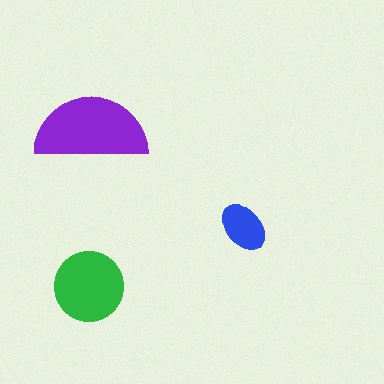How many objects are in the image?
There are 3 objects in the image.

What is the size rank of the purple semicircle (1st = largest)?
1st.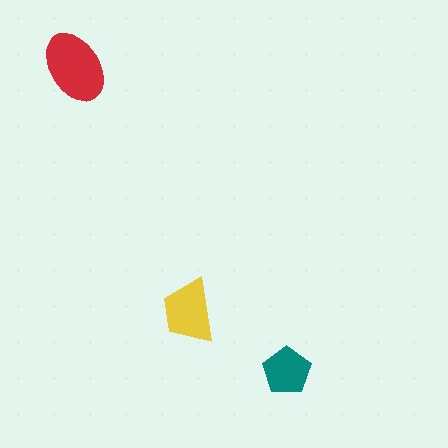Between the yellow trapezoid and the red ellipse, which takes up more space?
The red ellipse.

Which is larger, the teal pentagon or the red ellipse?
The red ellipse.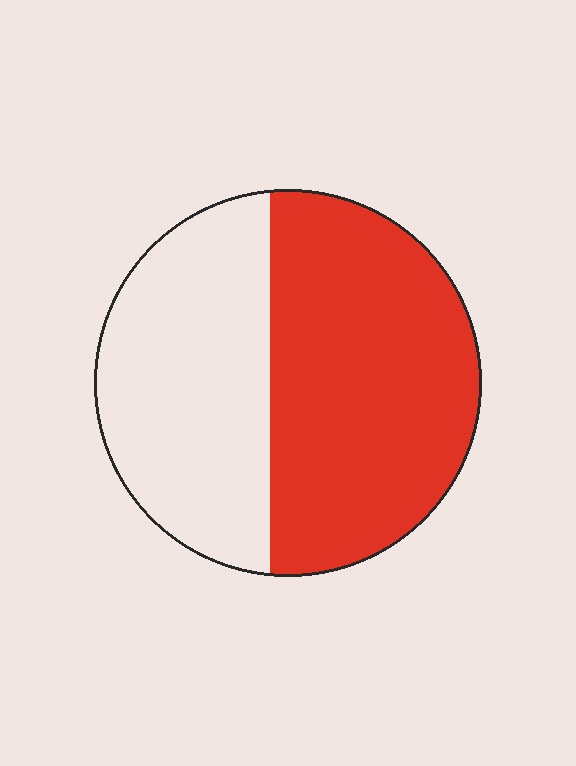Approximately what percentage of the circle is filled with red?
Approximately 55%.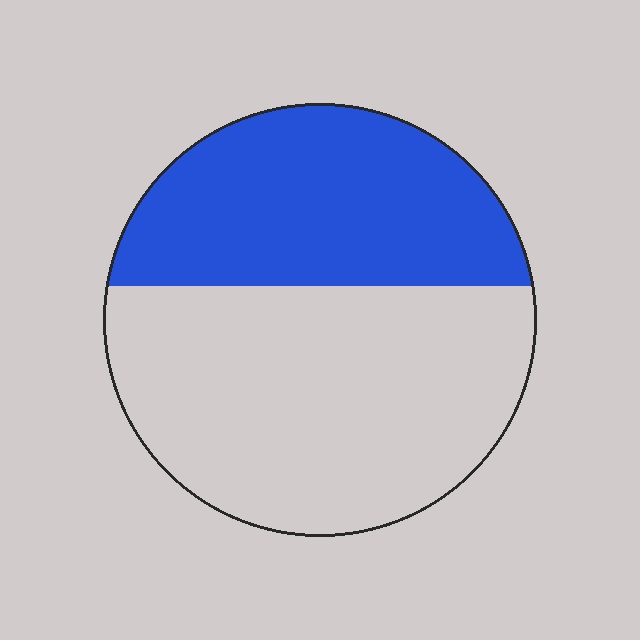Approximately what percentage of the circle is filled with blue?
Approximately 40%.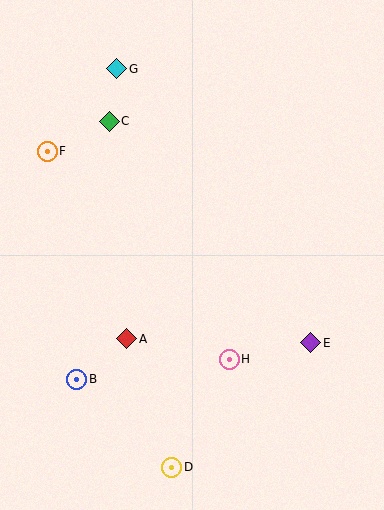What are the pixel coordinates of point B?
Point B is at (77, 379).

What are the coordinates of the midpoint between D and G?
The midpoint between D and G is at (144, 268).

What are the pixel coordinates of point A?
Point A is at (127, 339).